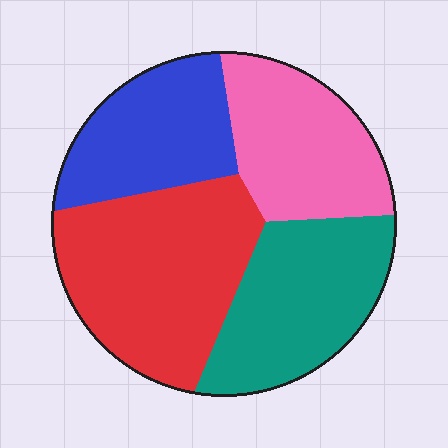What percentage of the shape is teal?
Teal covers 25% of the shape.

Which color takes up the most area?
Red, at roughly 35%.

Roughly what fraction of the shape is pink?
Pink covers about 20% of the shape.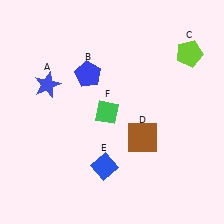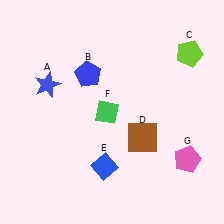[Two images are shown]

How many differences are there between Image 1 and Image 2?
There is 1 difference between the two images.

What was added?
A pink pentagon (G) was added in Image 2.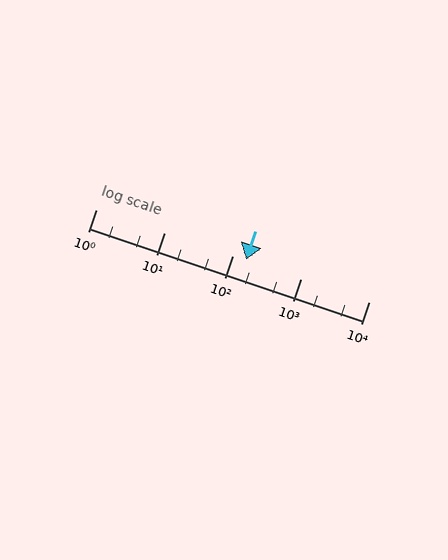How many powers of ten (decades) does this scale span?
The scale spans 4 decades, from 1 to 10000.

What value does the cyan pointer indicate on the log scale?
The pointer indicates approximately 160.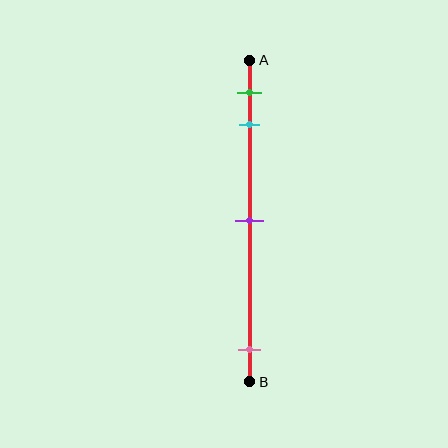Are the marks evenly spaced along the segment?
No, the marks are not evenly spaced.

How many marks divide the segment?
There are 4 marks dividing the segment.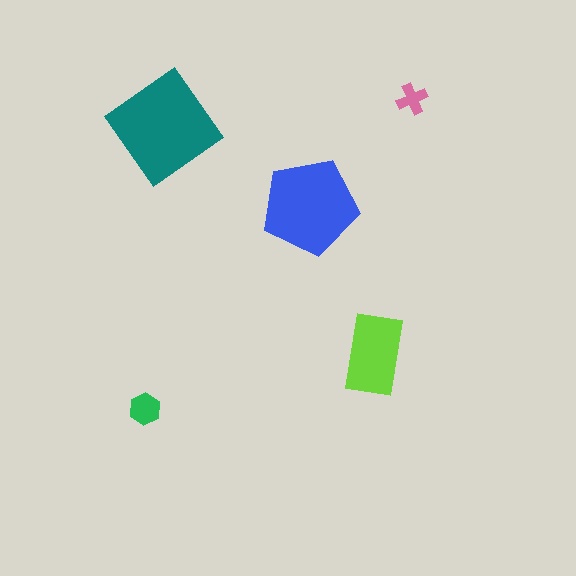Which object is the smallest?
The pink cross.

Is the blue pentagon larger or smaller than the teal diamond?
Smaller.